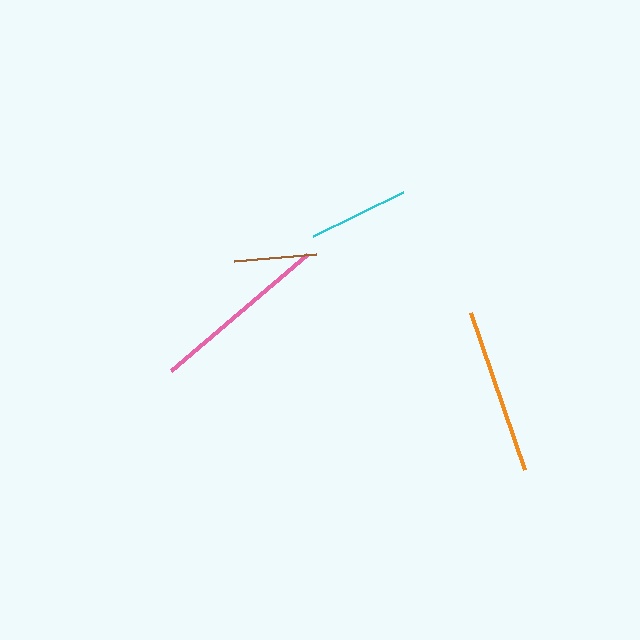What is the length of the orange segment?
The orange segment is approximately 166 pixels long.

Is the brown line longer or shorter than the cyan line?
The cyan line is longer than the brown line.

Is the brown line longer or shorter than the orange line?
The orange line is longer than the brown line.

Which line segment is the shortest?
The brown line is the shortest at approximately 83 pixels.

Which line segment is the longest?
The pink line is the longest at approximately 178 pixels.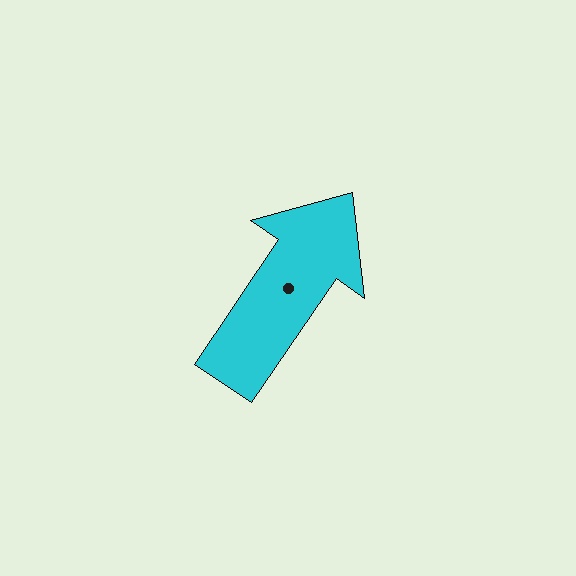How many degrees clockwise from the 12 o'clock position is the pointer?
Approximately 34 degrees.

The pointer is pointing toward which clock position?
Roughly 1 o'clock.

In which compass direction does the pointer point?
Northeast.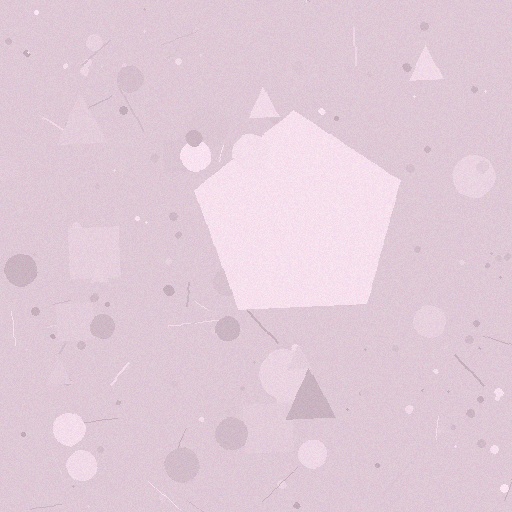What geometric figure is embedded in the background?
A pentagon is embedded in the background.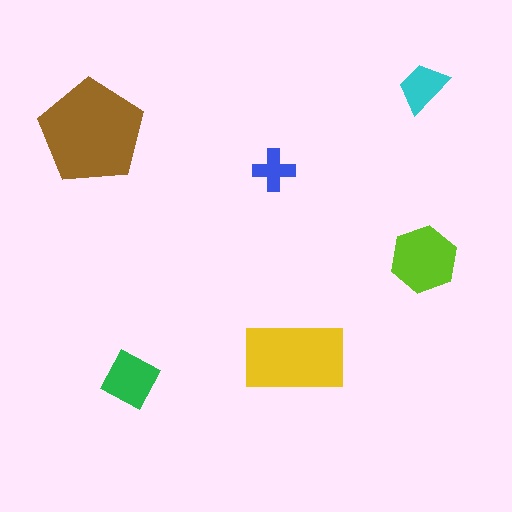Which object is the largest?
The brown pentagon.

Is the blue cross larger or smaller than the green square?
Smaller.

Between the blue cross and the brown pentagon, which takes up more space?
The brown pentagon.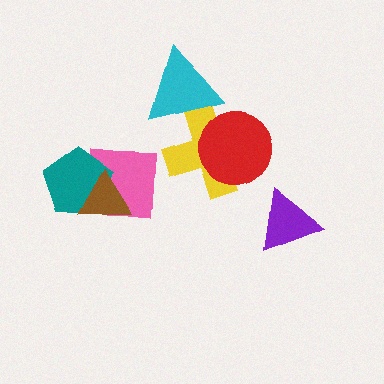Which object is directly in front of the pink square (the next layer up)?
The teal pentagon is directly in front of the pink square.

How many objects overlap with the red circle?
1 object overlaps with the red circle.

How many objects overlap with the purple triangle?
0 objects overlap with the purple triangle.